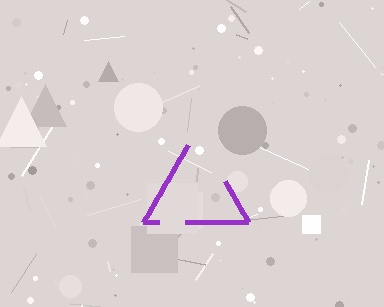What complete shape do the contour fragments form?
The contour fragments form a triangle.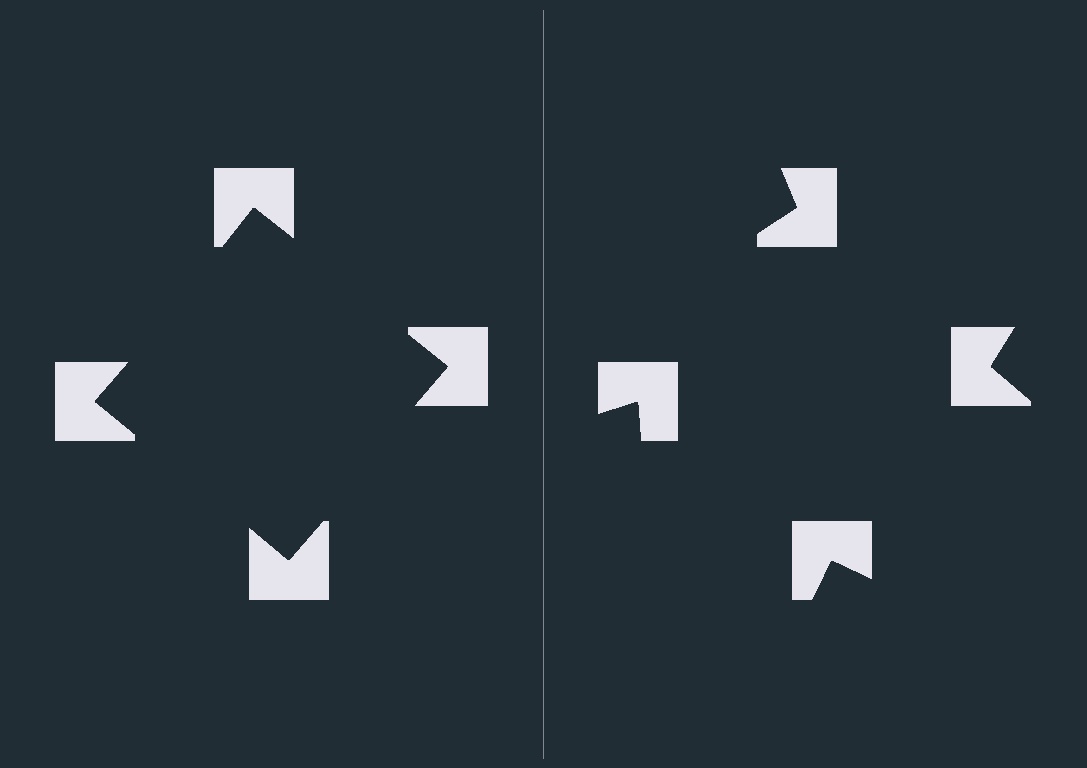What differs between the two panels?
The notched squares are positioned identically on both sides; only the wedge orientations differ. On the left they align to a square; on the right they are misaligned.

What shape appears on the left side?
An illusory square.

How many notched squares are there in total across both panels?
8 — 4 on each side.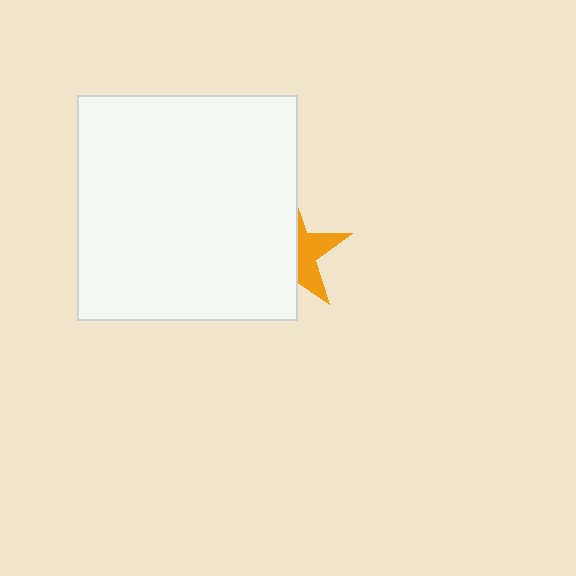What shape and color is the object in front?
The object in front is a white rectangle.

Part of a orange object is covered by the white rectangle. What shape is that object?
It is a star.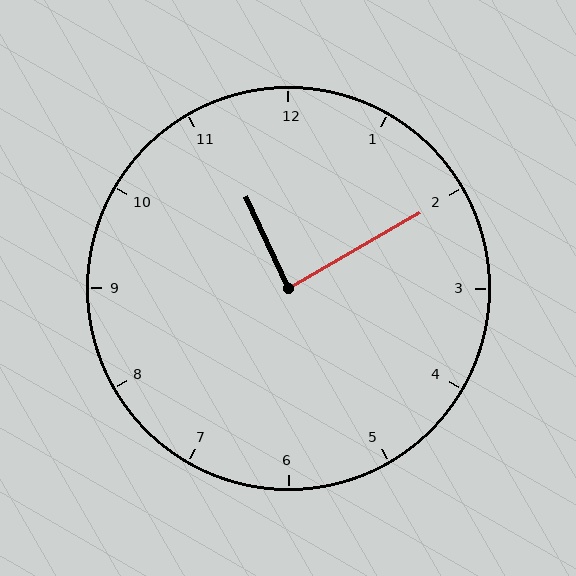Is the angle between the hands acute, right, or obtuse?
It is right.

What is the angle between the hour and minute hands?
Approximately 85 degrees.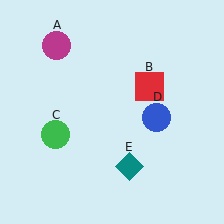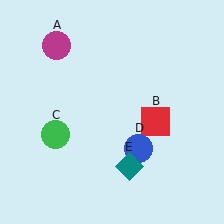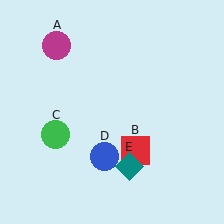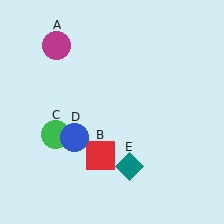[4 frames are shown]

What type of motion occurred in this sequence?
The red square (object B), blue circle (object D) rotated clockwise around the center of the scene.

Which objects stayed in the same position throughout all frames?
Magenta circle (object A) and green circle (object C) and teal diamond (object E) remained stationary.